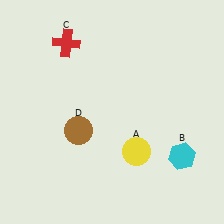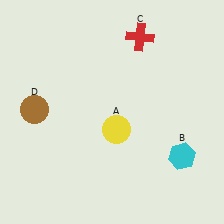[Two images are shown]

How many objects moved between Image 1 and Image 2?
3 objects moved between the two images.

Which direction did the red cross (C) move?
The red cross (C) moved right.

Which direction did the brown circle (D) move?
The brown circle (D) moved left.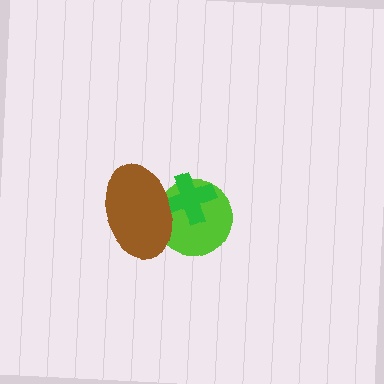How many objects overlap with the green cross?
2 objects overlap with the green cross.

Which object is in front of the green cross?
The brown ellipse is in front of the green cross.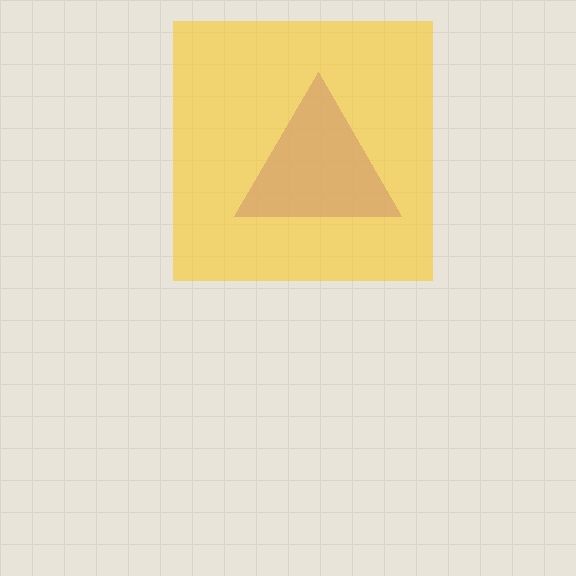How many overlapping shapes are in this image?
There are 2 overlapping shapes in the image.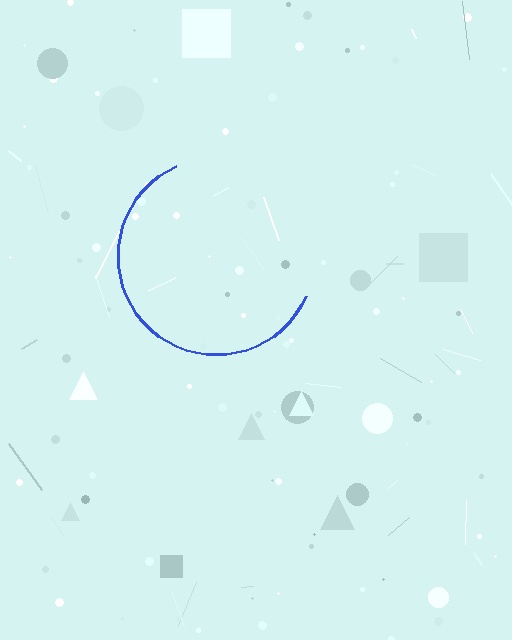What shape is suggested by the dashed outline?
The dashed outline suggests a circle.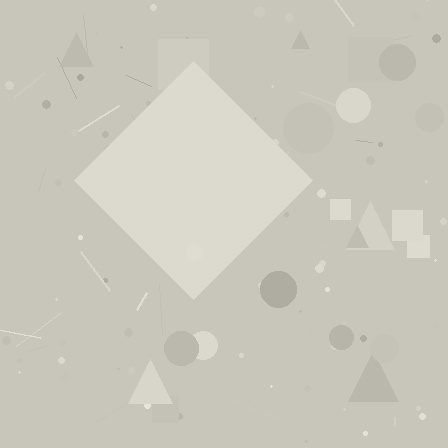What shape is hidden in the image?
A diamond is hidden in the image.